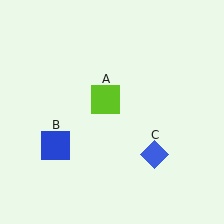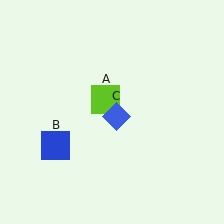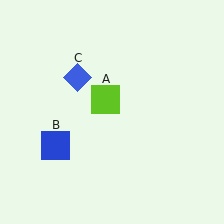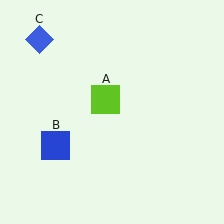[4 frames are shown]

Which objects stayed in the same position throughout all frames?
Lime square (object A) and blue square (object B) remained stationary.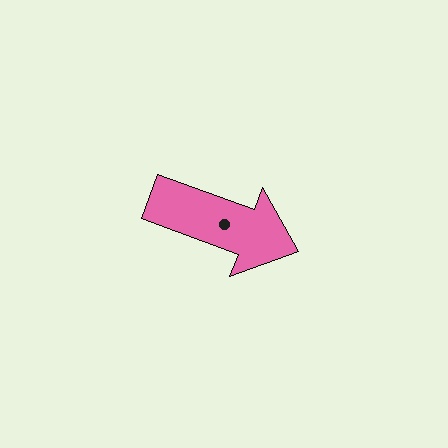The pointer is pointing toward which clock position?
Roughly 4 o'clock.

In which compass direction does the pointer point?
East.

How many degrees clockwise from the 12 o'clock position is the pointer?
Approximately 110 degrees.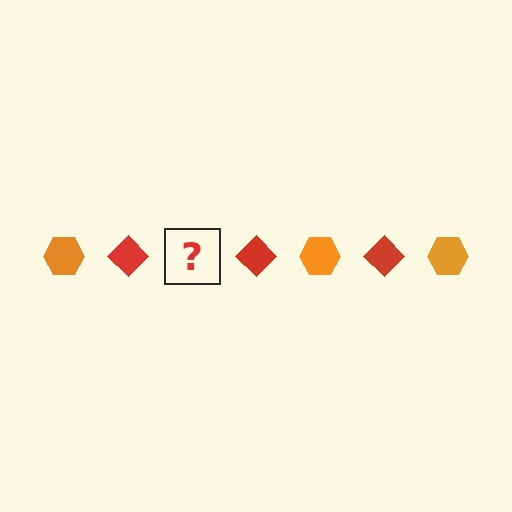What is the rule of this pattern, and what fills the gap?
The rule is that the pattern alternates between orange hexagon and red diamond. The gap should be filled with an orange hexagon.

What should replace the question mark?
The question mark should be replaced with an orange hexagon.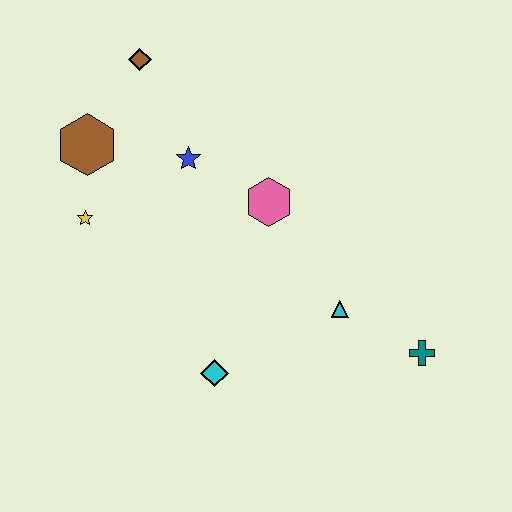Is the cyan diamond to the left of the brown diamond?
No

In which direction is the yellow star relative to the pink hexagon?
The yellow star is to the left of the pink hexagon.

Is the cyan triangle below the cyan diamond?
No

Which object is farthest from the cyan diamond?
The brown diamond is farthest from the cyan diamond.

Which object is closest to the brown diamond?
The brown hexagon is closest to the brown diamond.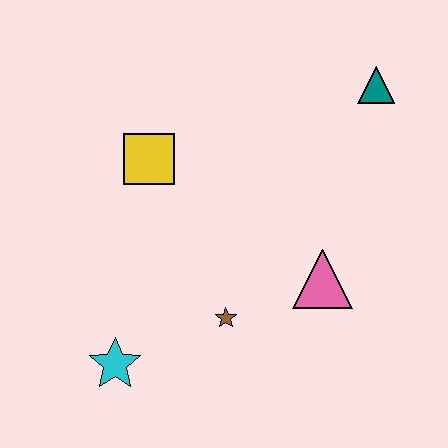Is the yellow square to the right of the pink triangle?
No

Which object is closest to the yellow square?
The brown star is closest to the yellow square.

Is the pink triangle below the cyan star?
No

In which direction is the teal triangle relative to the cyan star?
The teal triangle is above the cyan star.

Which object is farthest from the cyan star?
The teal triangle is farthest from the cyan star.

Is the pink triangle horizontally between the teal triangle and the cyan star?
Yes